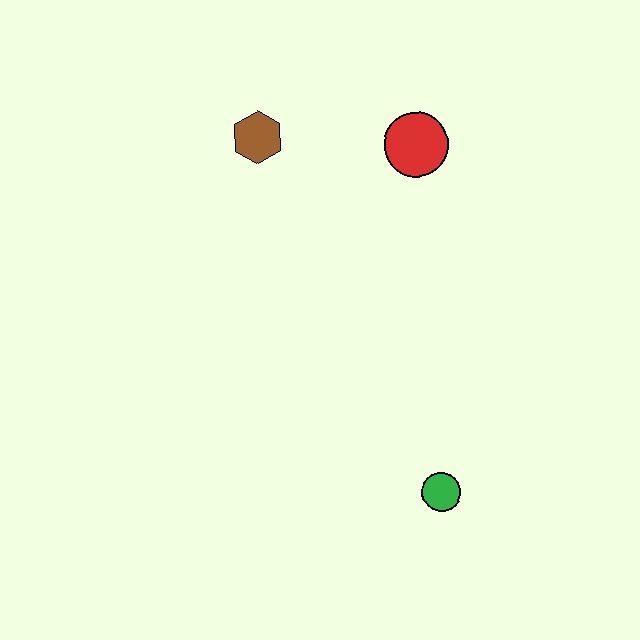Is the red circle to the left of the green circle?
Yes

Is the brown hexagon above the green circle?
Yes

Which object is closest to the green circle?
The red circle is closest to the green circle.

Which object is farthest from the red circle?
The green circle is farthest from the red circle.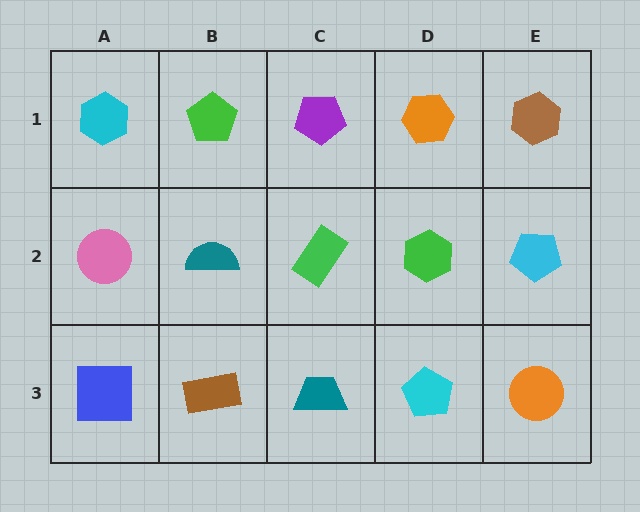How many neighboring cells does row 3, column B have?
3.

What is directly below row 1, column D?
A green hexagon.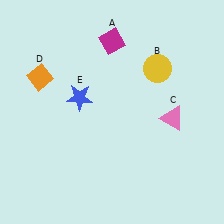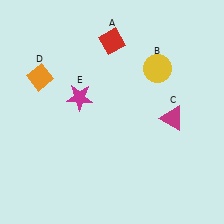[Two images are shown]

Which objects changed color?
A changed from magenta to red. C changed from pink to magenta. E changed from blue to magenta.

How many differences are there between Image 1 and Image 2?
There are 3 differences between the two images.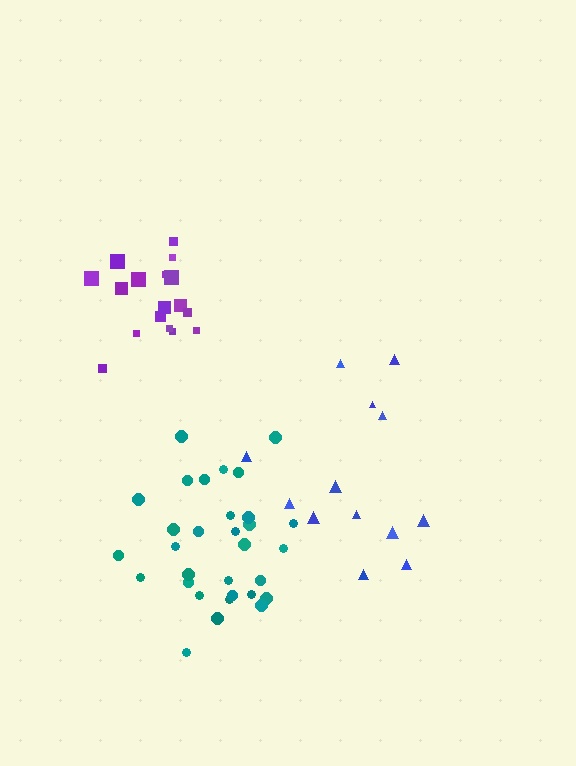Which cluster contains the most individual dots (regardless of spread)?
Teal (31).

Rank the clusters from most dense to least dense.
purple, teal, blue.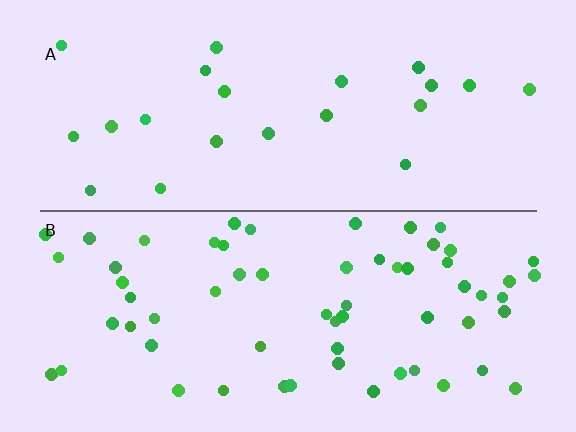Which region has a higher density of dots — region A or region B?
B (the bottom).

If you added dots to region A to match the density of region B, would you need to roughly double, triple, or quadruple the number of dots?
Approximately triple.